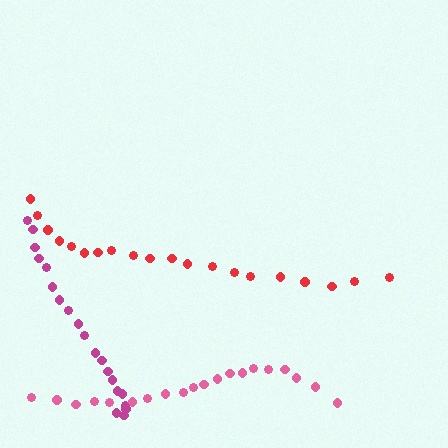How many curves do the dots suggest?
There are 3 distinct paths.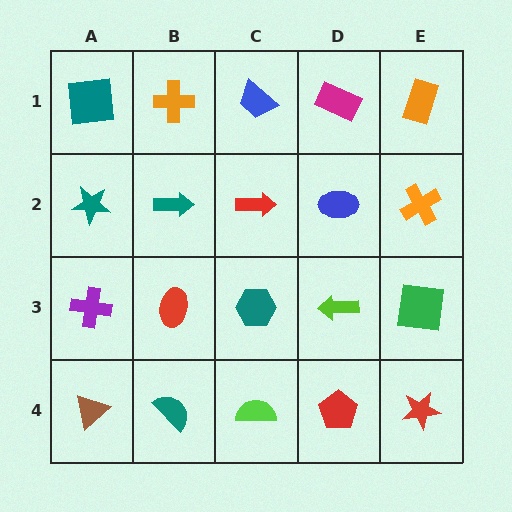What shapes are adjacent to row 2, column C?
A blue trapezoid (row 1, column C), a teal hexagon (row 3, column C), a teal arrow (row 2, column B), a blue ellipse (row 2, column D).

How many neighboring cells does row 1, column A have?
2.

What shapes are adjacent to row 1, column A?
A teal star (row 2, column A), an orange cross (row 1, column B).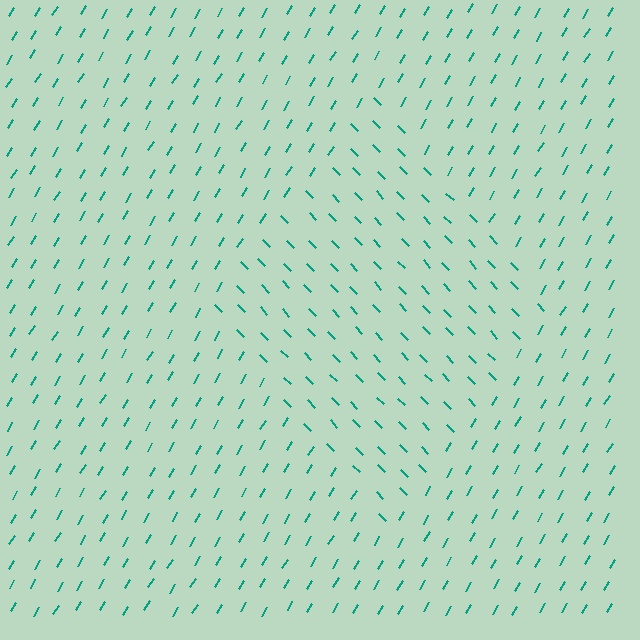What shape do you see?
I see a diamond.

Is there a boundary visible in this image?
Yes, there is a texture boundary formed by a change in line orientation.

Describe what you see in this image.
The image is filled with small teal line segments. A diamond region in the image has lines oriented differently from the surrounding lines, creating a visible texture boundary.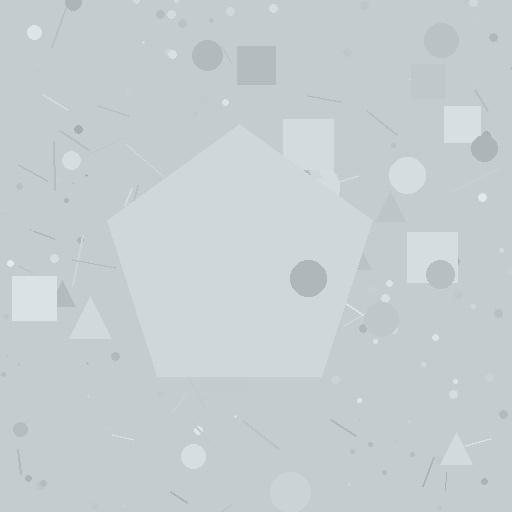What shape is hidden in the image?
A pentagon is hidden in the image.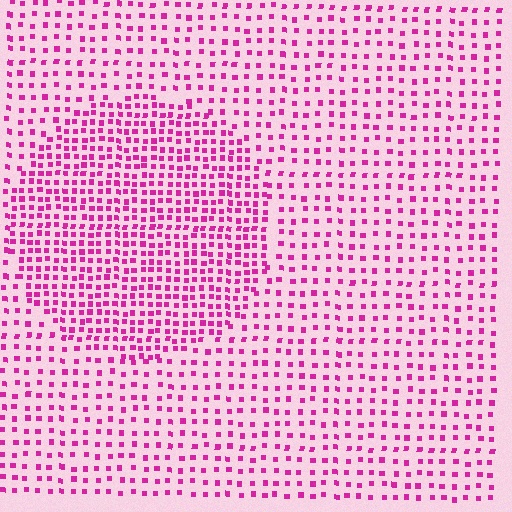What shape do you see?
I see a circle.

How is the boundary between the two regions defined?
The boundary is defined by a change in element density (approximately 1.9x ratio). All elements are the same color, size, and shape.